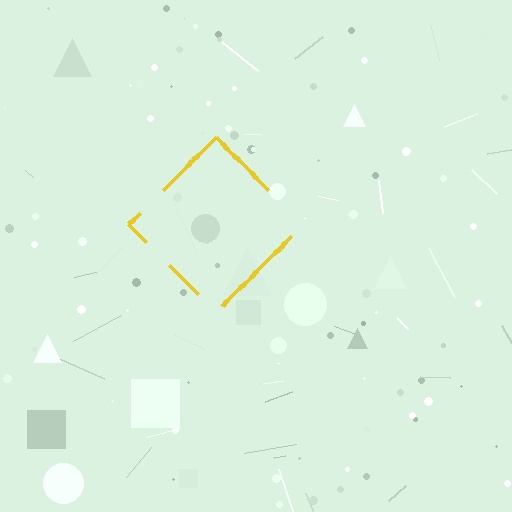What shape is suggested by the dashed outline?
The dashed outline suggests a diamond.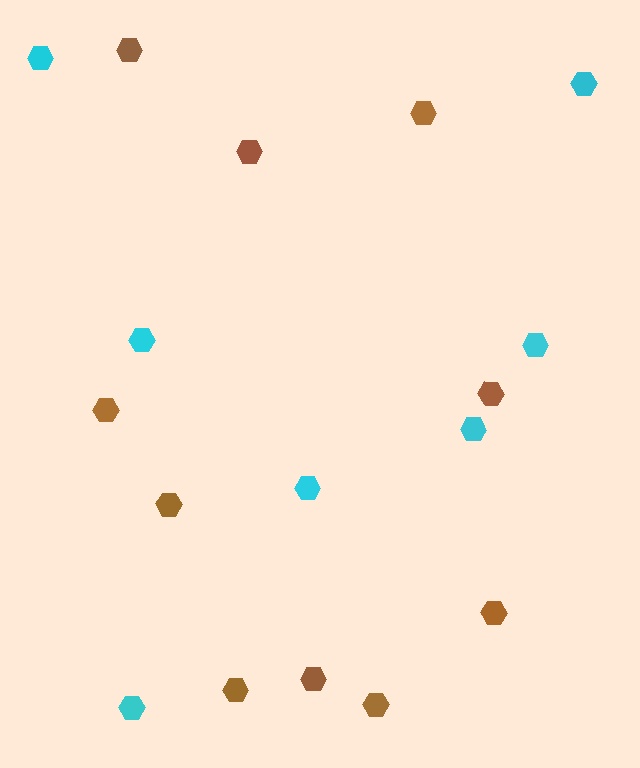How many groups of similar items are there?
There are 2 groups: one group of cyan hexagons (7) and one group of brown hexagons (10).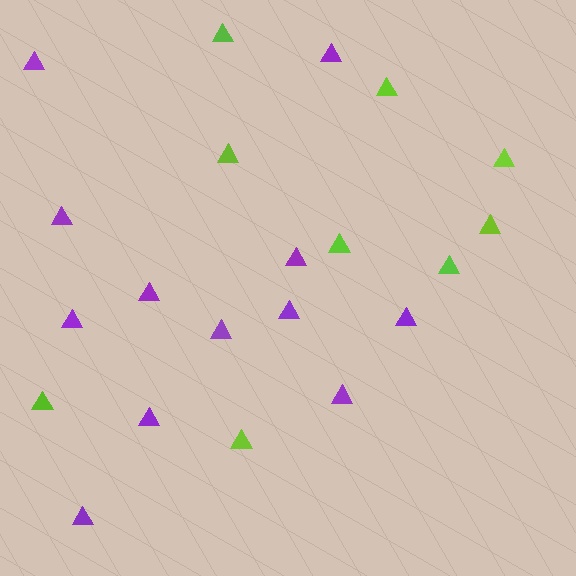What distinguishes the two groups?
There are 2 groups: one group of lime triangles (9) and one group of purple triangles (12).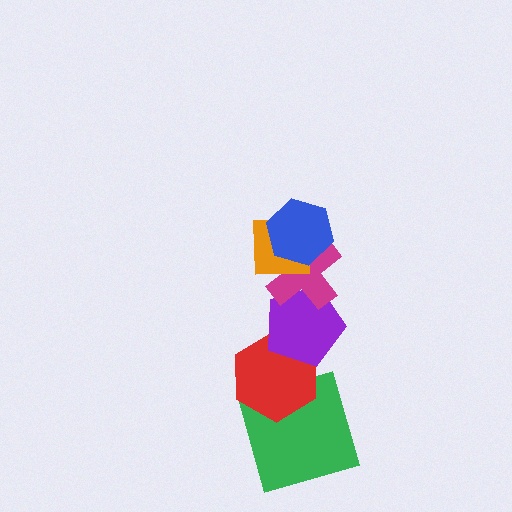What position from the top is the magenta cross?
The magenta cross is 3rd from the top.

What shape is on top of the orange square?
The blue hexagon is on top of the orange square.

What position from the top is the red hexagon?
The red hexagon is 5th from the top.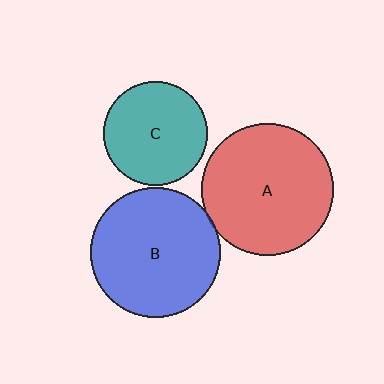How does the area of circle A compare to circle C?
Approximately 1.6 times.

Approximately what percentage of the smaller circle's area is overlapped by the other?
Approximately 5%.